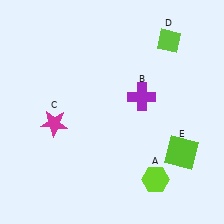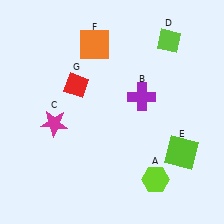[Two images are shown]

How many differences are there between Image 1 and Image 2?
There are 2 differences between the two images.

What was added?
An orange square (F), a red diamond (G) were added in Image 2.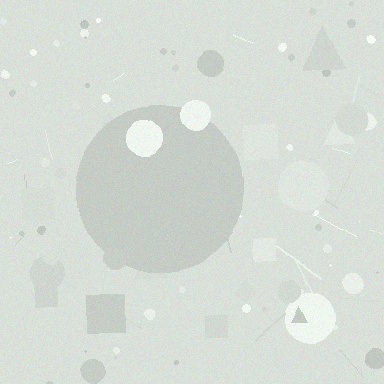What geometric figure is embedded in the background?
A circle is embedded in the background.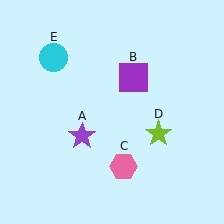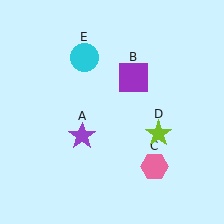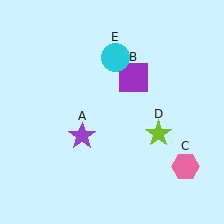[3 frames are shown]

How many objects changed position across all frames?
2 objects changed position: pink hexagon (object C), cyan circle (object E).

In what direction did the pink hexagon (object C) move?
The pink hexagon (object C) moved right.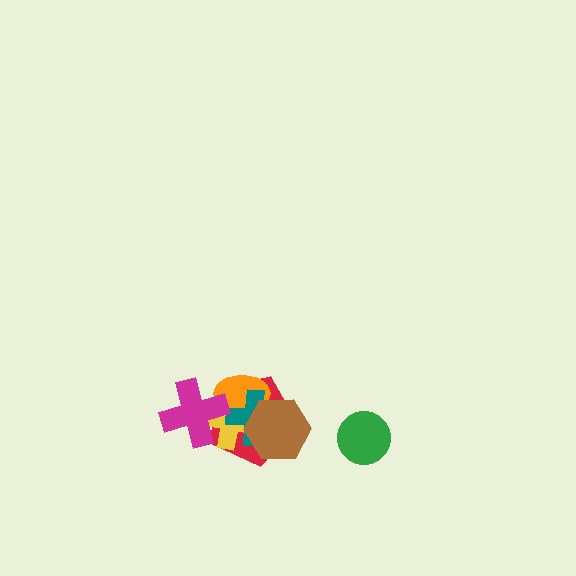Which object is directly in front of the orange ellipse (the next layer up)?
The teal cross is directly in front of the orange ellipse.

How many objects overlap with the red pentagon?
5 objects overlap with the red pentagon.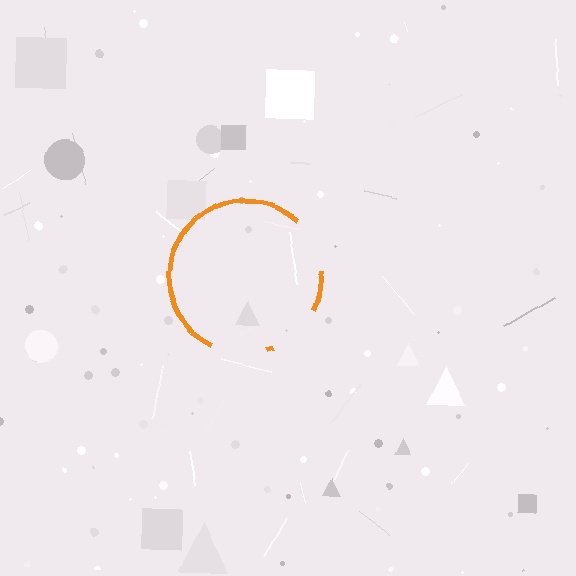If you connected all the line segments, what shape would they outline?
They would outline a circle.